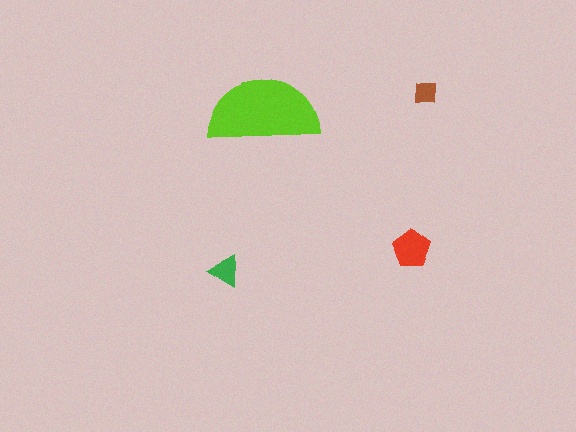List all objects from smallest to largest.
The brown square, the green triangle, the red pentagon, the lime semicircle.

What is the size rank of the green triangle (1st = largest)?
3rd.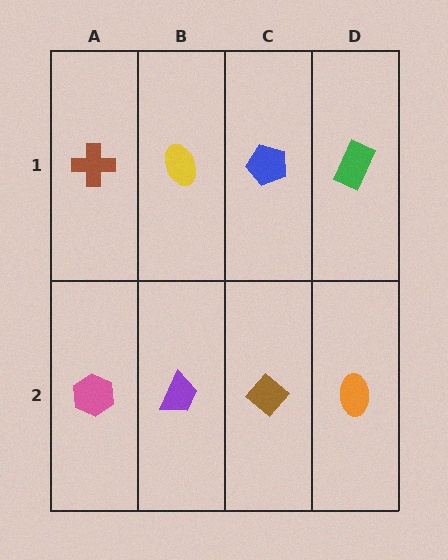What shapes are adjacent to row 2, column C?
A blue pentagon (row 1, column C), a purple trapezoid (row 2, column B), an orange ellipse (row 2, column D).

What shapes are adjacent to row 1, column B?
A purple trapezoid (row 2, column B), a brown cross (row 1, column A), a blue pentagon (row 1, column C).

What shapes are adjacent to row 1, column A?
A pink hexagon (row 2, column A), a yellow ellipse (row 1, column B).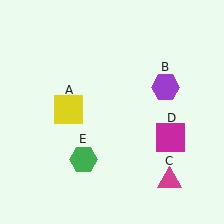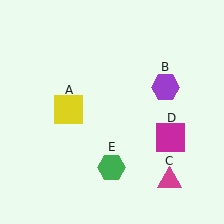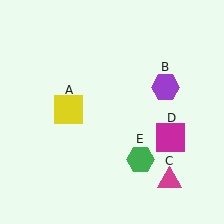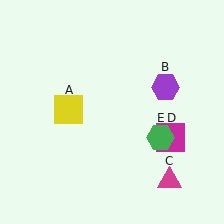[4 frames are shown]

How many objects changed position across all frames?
1 object changed position: green hexagon (object E).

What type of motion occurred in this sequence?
The green hexagon (object E) rotated counterclockwise around the center of the scene.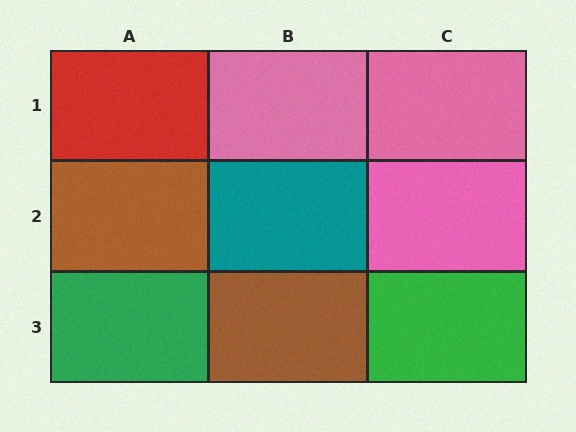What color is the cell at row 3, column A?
Green.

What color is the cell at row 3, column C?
Green.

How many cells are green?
2 cells are green.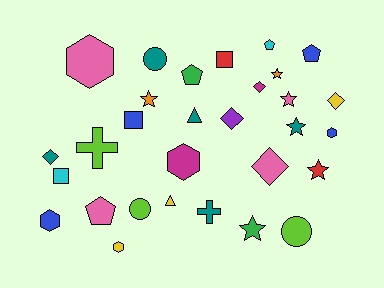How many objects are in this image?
There are 30 objects.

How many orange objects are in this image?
There are 2 orange objects.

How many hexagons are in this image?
There are 5 hexagons.